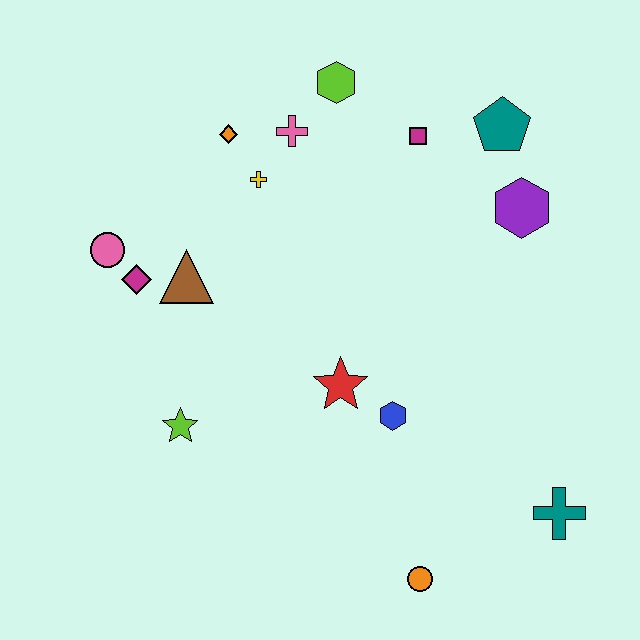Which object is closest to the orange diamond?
The yellow cross is closest to the orange diamond.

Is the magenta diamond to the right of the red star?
No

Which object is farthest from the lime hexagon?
The orange circle is farthest from the lime hexagon.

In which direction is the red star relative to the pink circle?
The red star is to the right of the pink circle.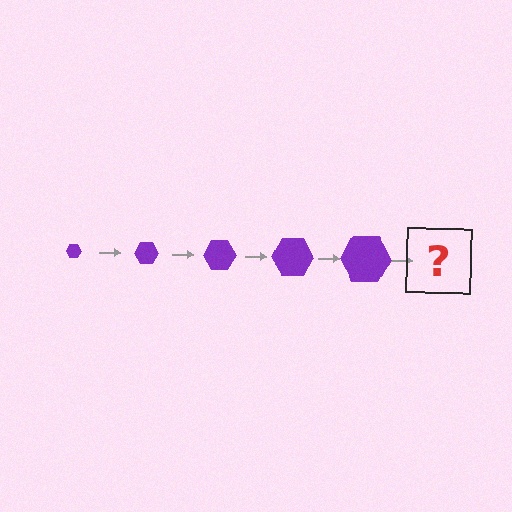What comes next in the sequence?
The next element should be a purple hexagon, larger than the previous one.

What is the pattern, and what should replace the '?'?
The pattern is that the hexagon gets progressively larger each step. The '?' should be a purple hexagon, larger than the previous one.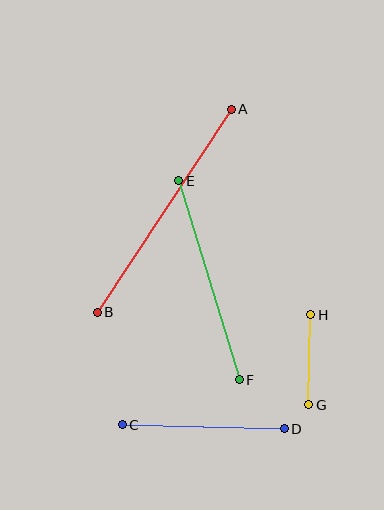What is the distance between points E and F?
The distance is approximately 208 pixels.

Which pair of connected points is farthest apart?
Points A and B are farthest apart.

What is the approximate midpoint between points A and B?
The midpoint is at approximately (164, 211) pixels.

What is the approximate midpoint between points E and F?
The midpoint is at approximately (209, 280) pixels.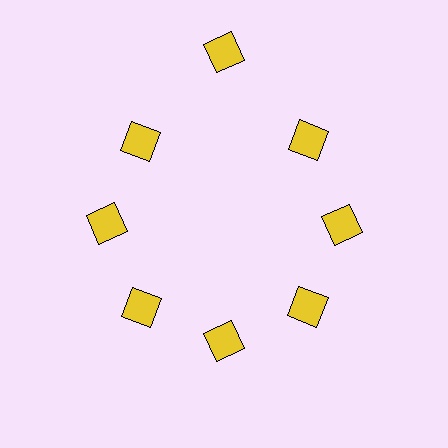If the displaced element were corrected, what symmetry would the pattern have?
It would have 8-fold rotational symmetry — the pattern would map onto itself every 45 degrees.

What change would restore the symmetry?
The symmetry would be restored by moving it inward, back onto the ring so that all 8 diamonds sit at equal angles and equal distance from the center.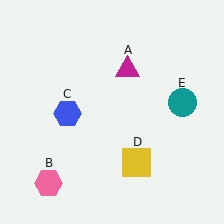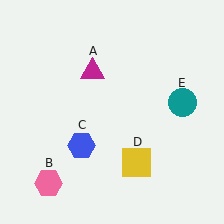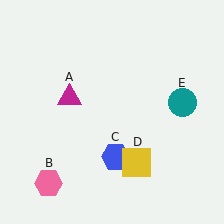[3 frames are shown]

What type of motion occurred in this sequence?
The magenta triangle (object A), blue hexagon (object C) rotated counterclockwise around the center of the scene.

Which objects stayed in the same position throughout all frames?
Pink hexagon (object B) and yellow square (object D) and teal circle (object E) remained stationary.